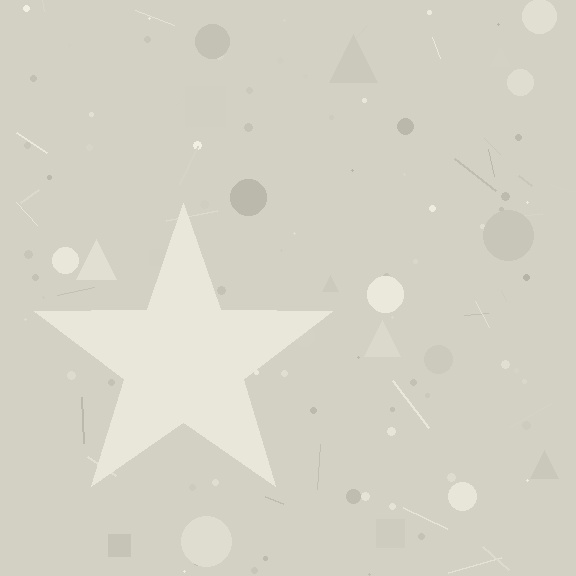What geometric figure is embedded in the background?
A star is embedded in the background.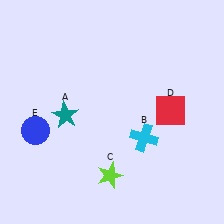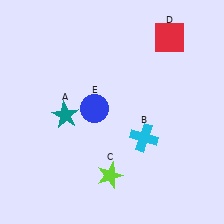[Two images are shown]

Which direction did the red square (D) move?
The red square (D) moved up.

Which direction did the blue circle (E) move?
The blue circle (E) moved right.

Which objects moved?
The objects that moved are: the red square (D), the blue circle (E).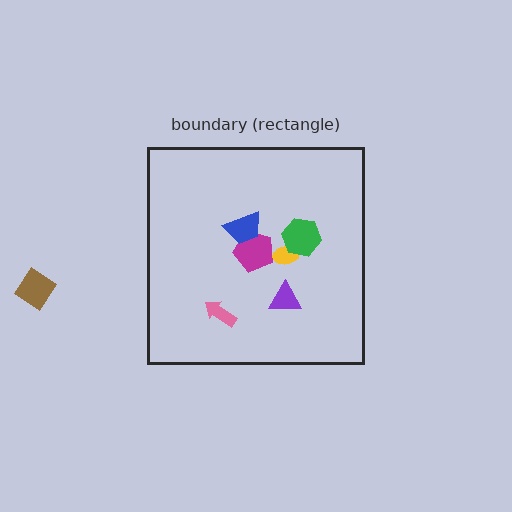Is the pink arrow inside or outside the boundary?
Inside.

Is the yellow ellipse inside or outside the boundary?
Inside.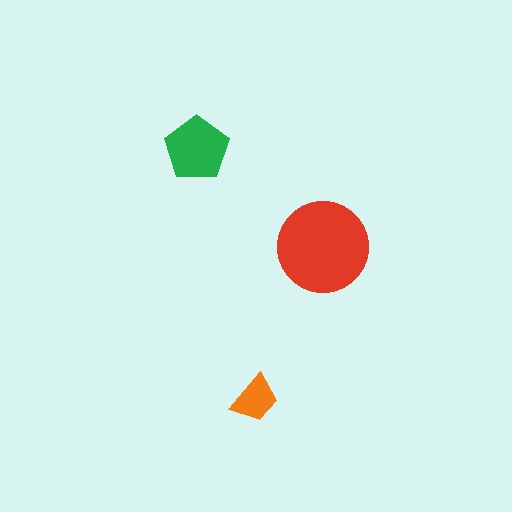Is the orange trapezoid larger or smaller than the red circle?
Smaller.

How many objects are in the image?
There are 3 objects in the image.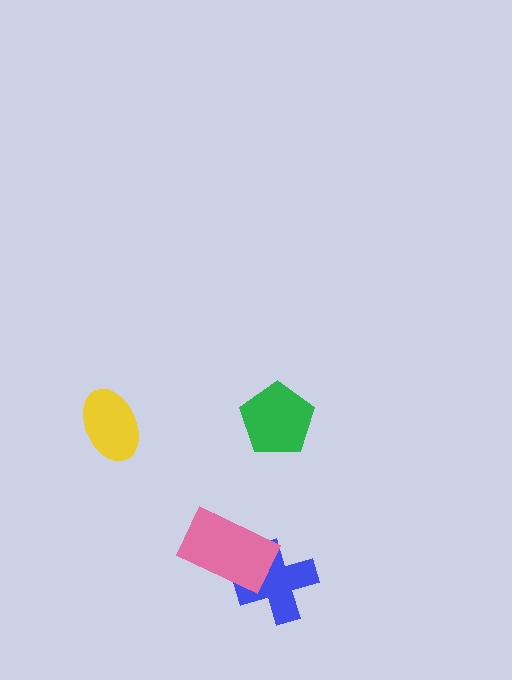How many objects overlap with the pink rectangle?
1 object overlaps with the pink rectangle.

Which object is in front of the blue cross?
The pink rectangle is in front of the blue cross.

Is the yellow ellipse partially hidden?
No, no other shape covers it.